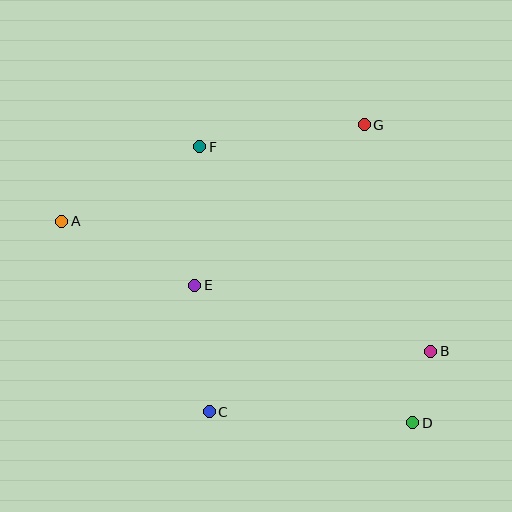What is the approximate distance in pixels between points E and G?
The distance between E and G is approximately 233 pixels.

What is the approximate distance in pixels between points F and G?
The distance between F and G is approximately 166 pixels.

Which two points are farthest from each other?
Points A and D are farthest from each other.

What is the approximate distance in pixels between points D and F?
The distance between D and F is approximately 349 pixels.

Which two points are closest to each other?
Points B and D are closest to each other.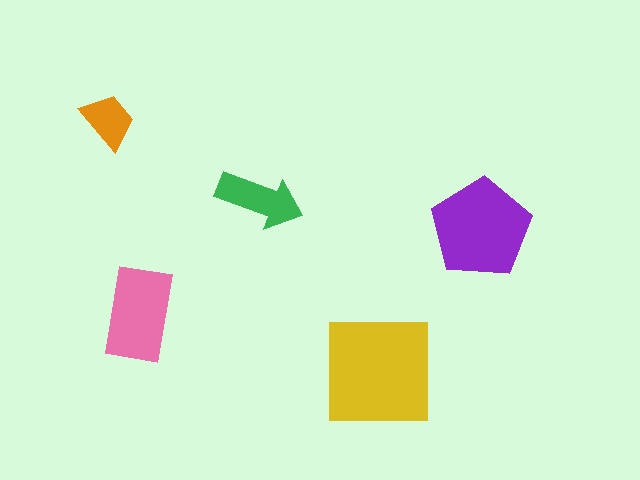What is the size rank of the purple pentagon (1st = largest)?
2nd.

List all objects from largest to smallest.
The yellow square, the purple pentagon, the pink rectangle, the green arrow, the orange trapezoid.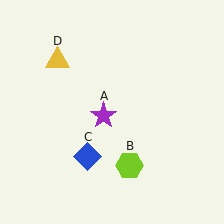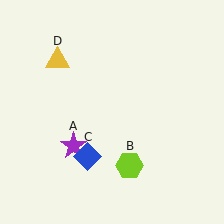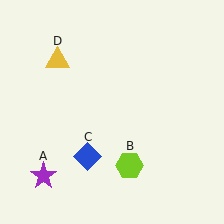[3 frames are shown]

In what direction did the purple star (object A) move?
The purple star (object A) moved down and to the left.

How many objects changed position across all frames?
1 object changed position: purple star (object A).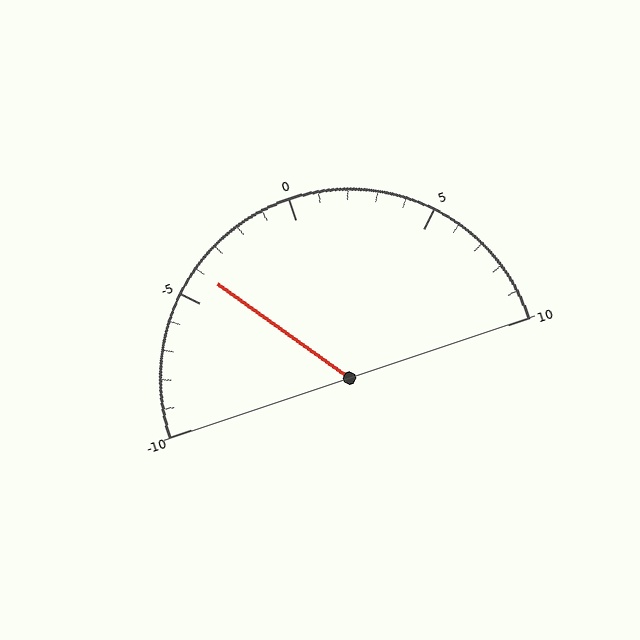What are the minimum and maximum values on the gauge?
The gauge ranges from -10 to 10.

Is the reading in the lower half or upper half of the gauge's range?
The reading is in the lower half of the range (-10 to 10).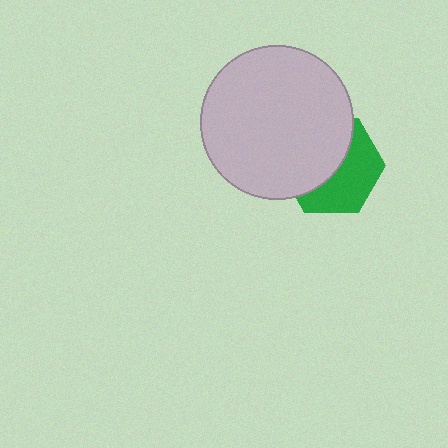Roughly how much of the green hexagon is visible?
About half of it is visible (roughly 48%).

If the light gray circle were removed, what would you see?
You would see the complete green hexagon.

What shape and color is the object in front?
The object in front is a light gray circle.